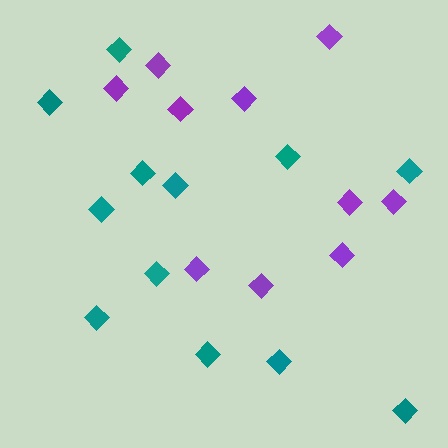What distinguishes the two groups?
There are 2 groups: one group of purple diamonds (10) and one group of teal diamonds (12).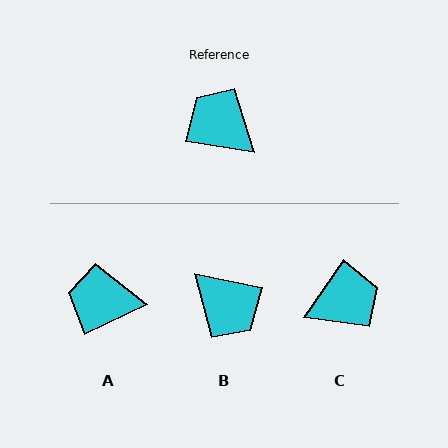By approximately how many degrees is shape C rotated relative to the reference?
Approximately 116 degrees clockwise.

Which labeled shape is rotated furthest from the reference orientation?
B, about 178 degrees away.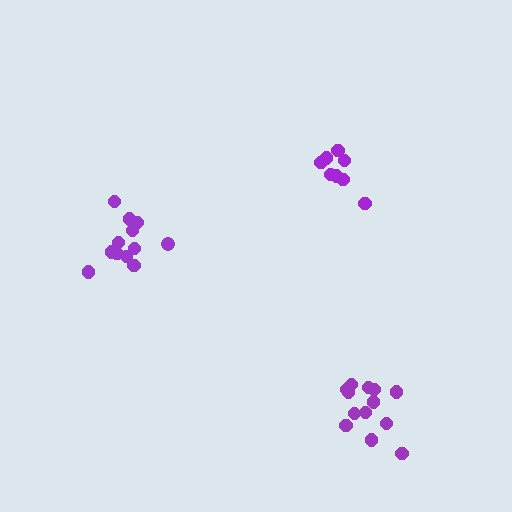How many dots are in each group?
Group 1: 12 dots, Group 2: 13 dots, Group 3: 8 dots (33 total).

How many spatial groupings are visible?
There are 3 spatial groupings.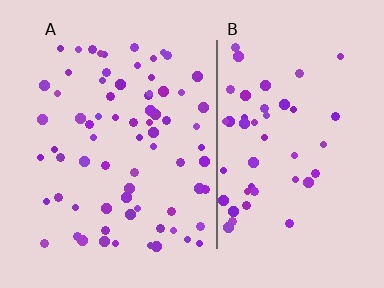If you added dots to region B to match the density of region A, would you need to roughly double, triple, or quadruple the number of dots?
Approximately double.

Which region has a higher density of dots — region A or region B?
A (the left).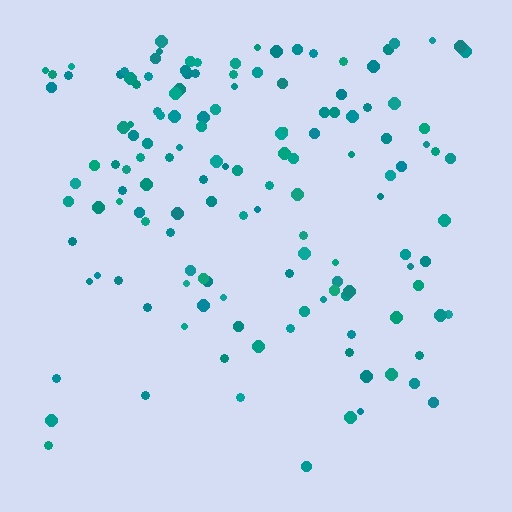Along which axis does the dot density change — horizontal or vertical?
Vertical.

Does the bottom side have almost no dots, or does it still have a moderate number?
Still a moderate number, just noticeably fewer than the top.